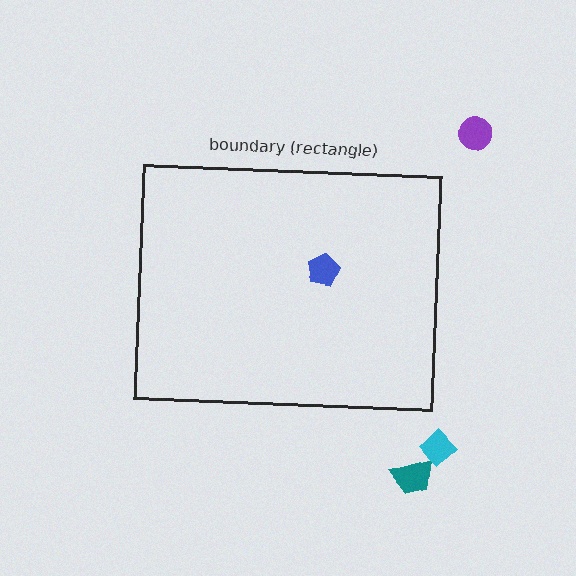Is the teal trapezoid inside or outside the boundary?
Outside.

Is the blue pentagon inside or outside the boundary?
Inside.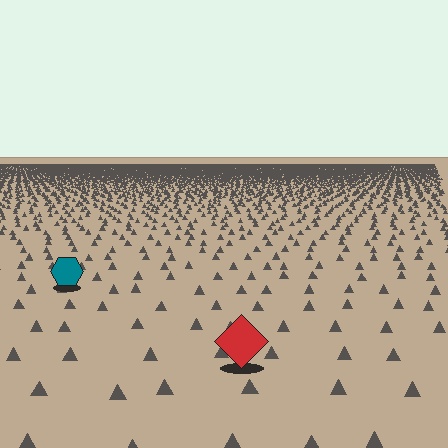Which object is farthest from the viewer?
The teal hexagon is farthest from the viewer. It appears smaller and the ground texture around it is denser.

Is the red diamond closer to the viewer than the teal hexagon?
Yes. The red diamond is closer — you can tell from the texture gradient: the ground texture is coarser near it.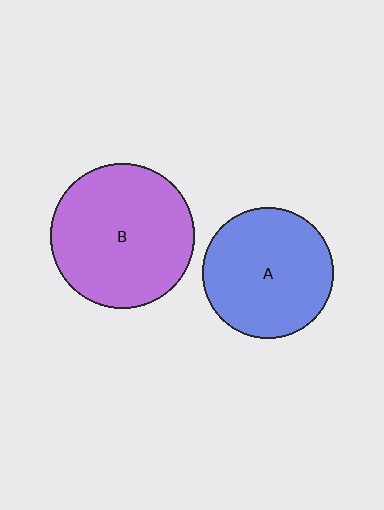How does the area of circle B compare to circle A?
Approximately 1.2 times.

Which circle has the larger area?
Circle B (purple).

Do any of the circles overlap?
No, none of the circles overlap.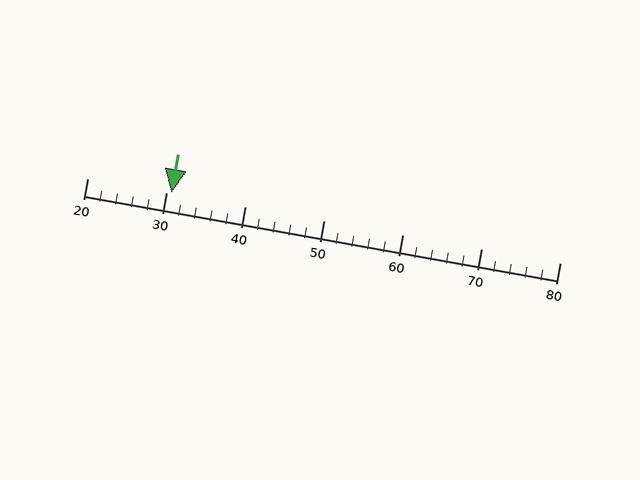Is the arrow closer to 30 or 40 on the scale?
The arrow is closer to 30.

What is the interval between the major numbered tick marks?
The major tick marks are spaced 10 units apart.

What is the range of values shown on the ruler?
The ruler shows values from 20 to 80.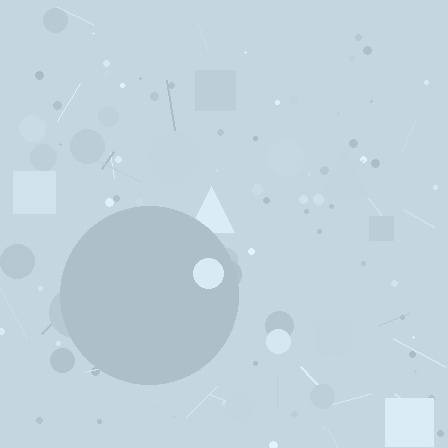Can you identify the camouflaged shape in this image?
The camouflaged shape is a circle.